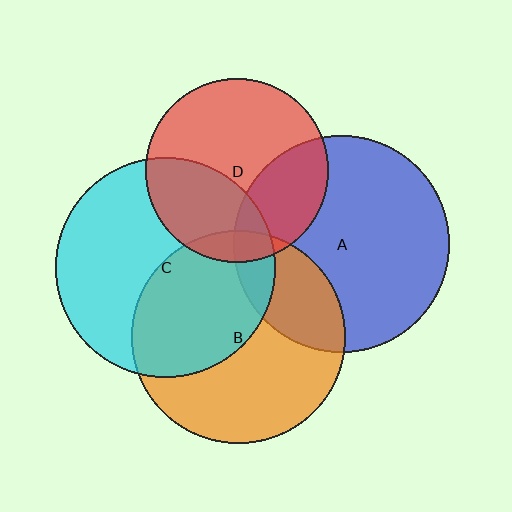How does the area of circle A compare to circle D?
Approximately 1.4 times.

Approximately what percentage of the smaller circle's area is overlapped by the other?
Approximately 10%.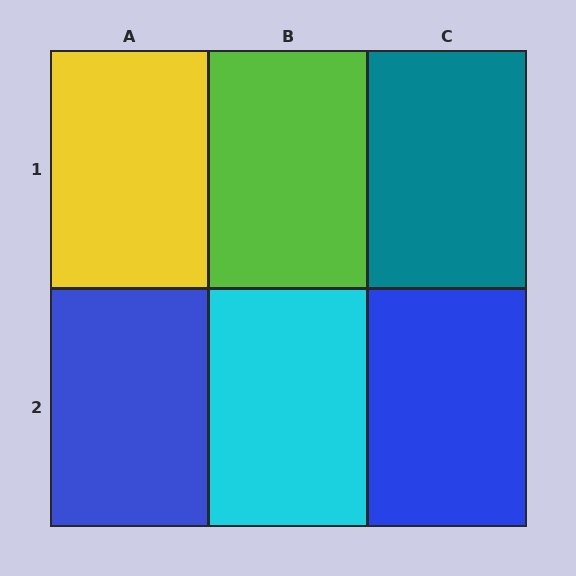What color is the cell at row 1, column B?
Lime.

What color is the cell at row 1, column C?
Teal.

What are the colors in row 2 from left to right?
Blue, cyan, blue.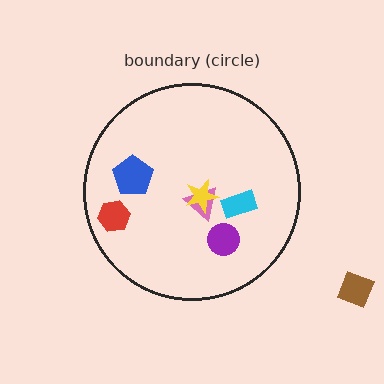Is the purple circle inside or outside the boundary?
Inside.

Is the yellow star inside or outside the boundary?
Inside.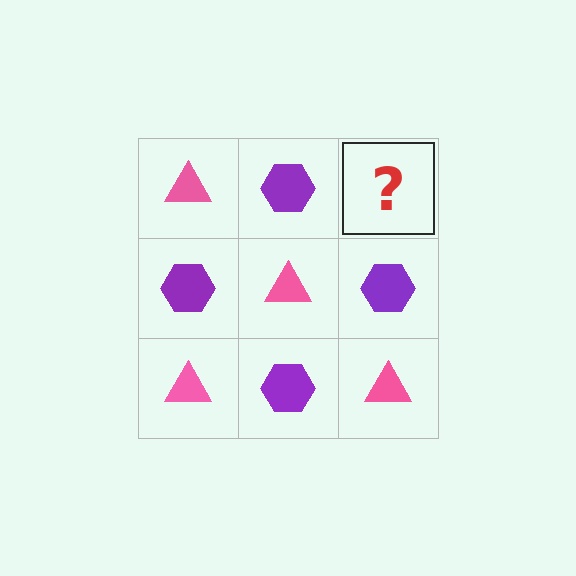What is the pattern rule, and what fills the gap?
The rule is that it alternates pink triangle and purple hexagon in a checkerboard pattern. The gap should be filled with a pink triangle.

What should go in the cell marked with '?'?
The missing cell should contain a pink triangle.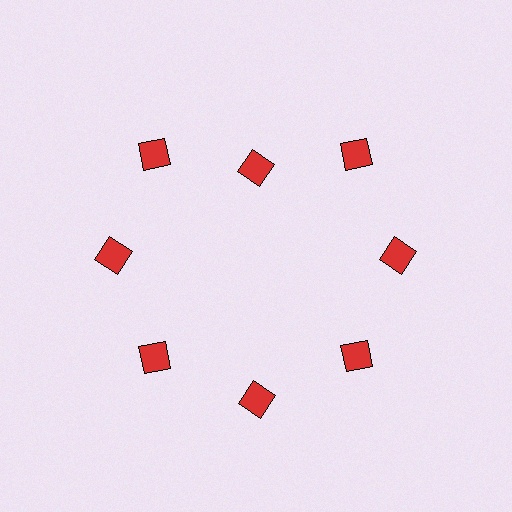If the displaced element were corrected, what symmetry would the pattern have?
It would have 8-fold rotational symmetry — the pattern would map onto itself every 45 degrees.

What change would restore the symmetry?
The symmetry would be restored by moving it outward, back onto the ring so that all 8 diamonds sit at equal angles and equal distance from the center.